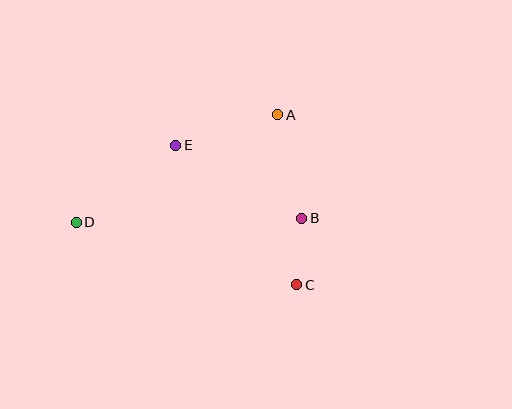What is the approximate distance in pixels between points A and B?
The distance between A and B is approximately 106 pixels.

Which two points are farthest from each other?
Points C and D are farthest from each other.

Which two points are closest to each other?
Points B and C are closest to each other.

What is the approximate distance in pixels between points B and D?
The distance between B and D is approximately 225 pixels.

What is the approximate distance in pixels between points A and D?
The distance between A and D is approximately 228 pixels.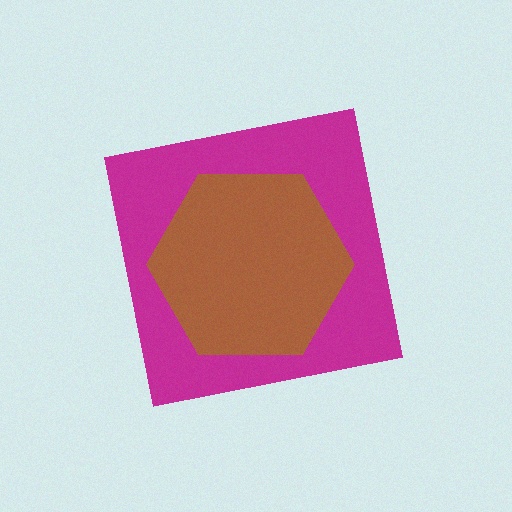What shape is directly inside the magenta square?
The brown hexagon.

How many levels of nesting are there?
2.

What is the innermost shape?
The brown hexagon.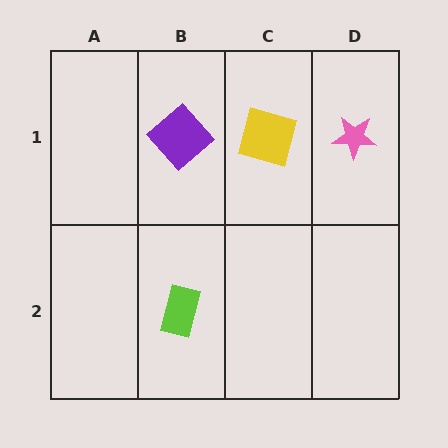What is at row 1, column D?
A pink star.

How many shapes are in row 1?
3 shapes.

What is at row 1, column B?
A purple diamond.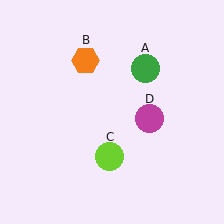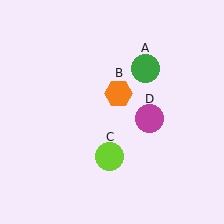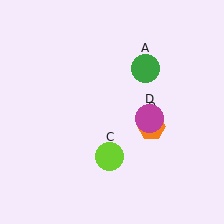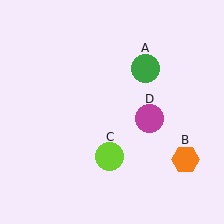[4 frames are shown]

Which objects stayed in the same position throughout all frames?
Green circle (object A) and lime circle (object C) and magenta circle (object D) remained stationary.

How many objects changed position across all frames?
1 object changed position: orange hexagon (object B).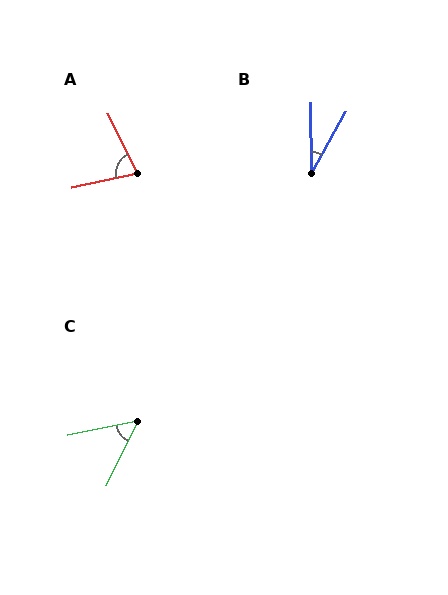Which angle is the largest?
A, at approximately 76 degrees.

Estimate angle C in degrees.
Approximately 53 degrees.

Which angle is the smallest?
B, at approximately 29 degrees.